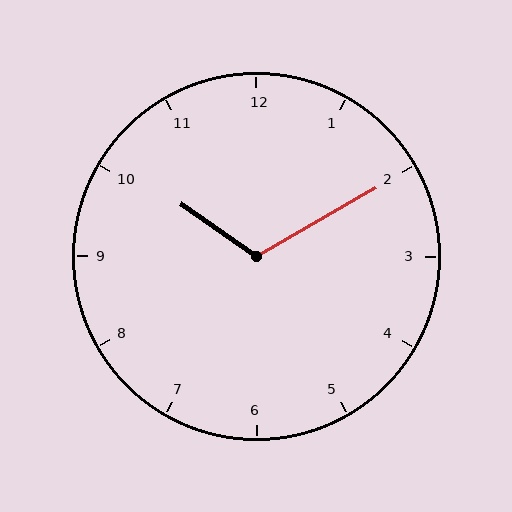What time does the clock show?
10:10.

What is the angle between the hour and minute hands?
Approximately 115 degrees.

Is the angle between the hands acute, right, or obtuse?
It is obtuse.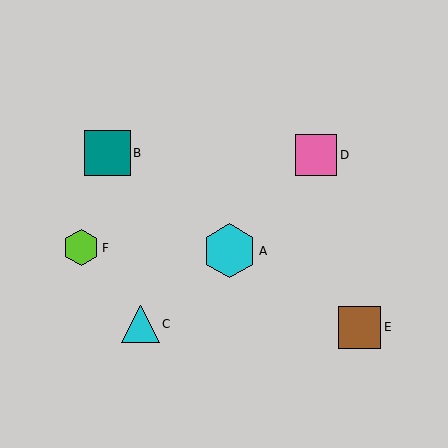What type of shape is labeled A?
Shape A is a cyan hexagon.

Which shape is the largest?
The cyan hexagon (labeled A) is the largest.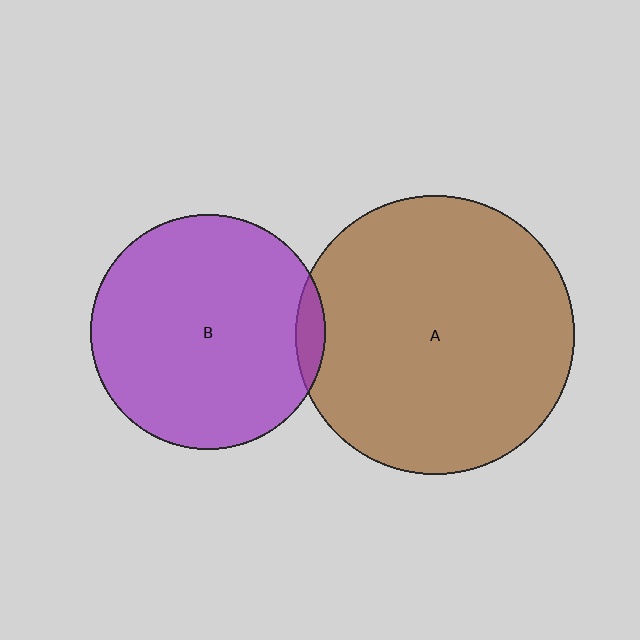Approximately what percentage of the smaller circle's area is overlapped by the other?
Approximately 5%.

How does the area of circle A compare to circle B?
Approximately 1.4 times.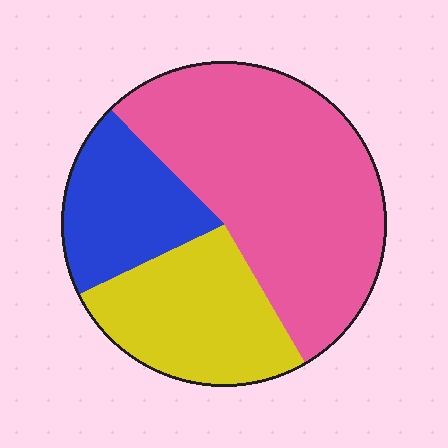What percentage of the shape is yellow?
Yellow covers roughly 25% of the shape.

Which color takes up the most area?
Pink, at roughly 55%.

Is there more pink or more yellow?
Pink.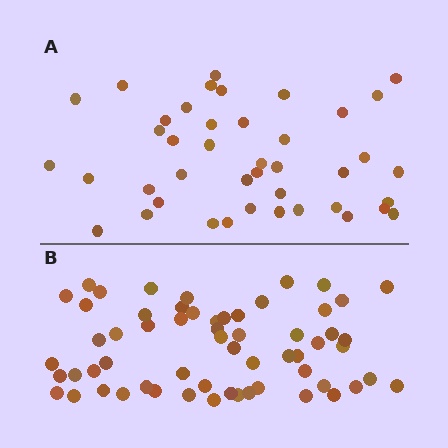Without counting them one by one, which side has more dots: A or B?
Region B (the bottom region) has more dots.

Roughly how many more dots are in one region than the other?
Region B has approximately 20 more dots than region A.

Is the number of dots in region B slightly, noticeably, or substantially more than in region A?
Region B has noticeably more, but not dramatically so. The ratio is roughly 1.4 to 1.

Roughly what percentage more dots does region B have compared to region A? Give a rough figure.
About 45% more.